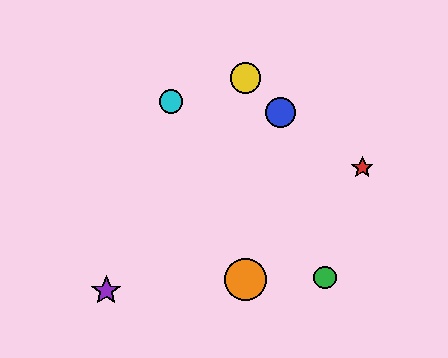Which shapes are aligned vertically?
The yellow circle, the orange circle are aligned vertically.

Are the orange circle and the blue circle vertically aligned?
No, the orange circle is at x≈246 and the blue circle is at x≈280.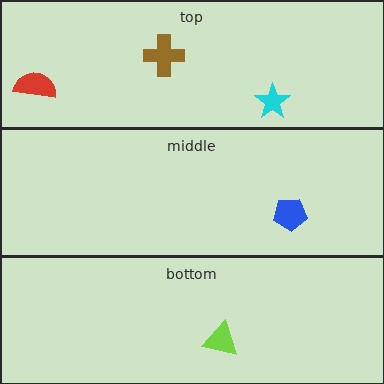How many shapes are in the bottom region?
1.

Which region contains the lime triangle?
The bottom region.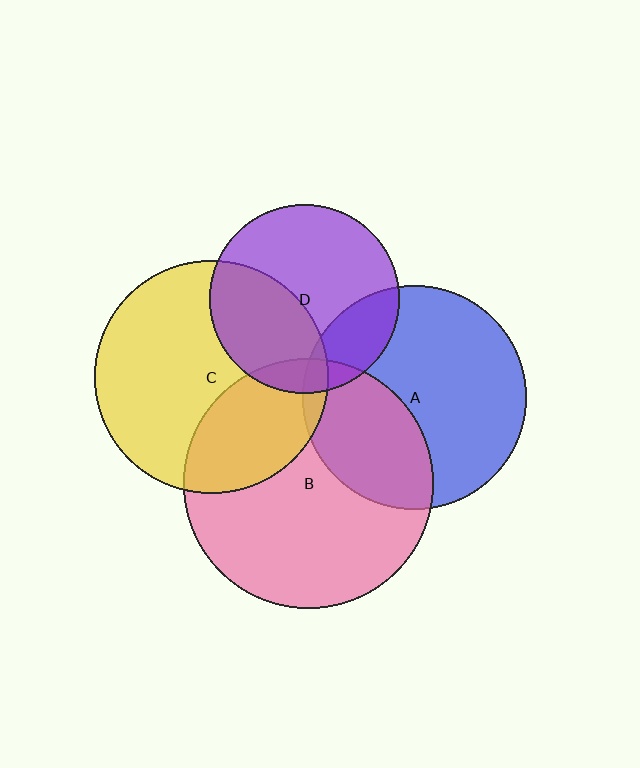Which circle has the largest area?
Circle B (pink).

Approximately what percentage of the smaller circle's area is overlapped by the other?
Approximately 35%.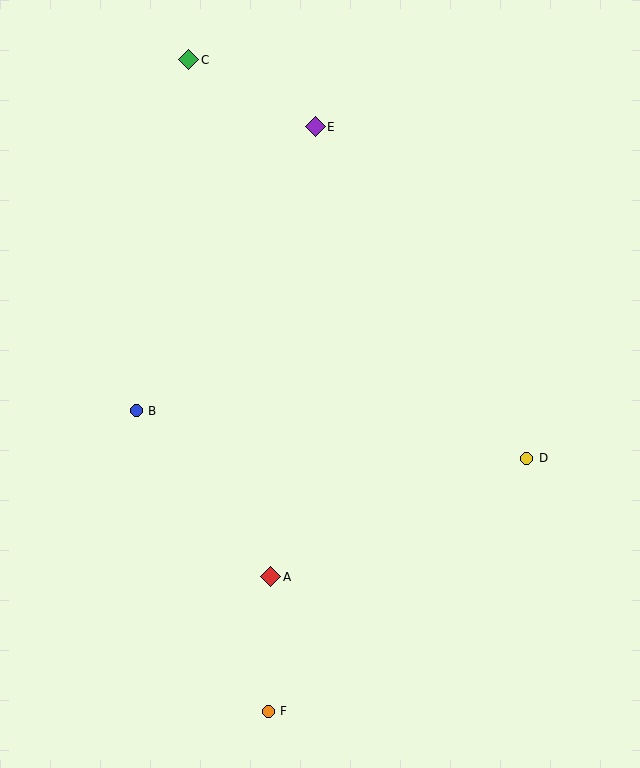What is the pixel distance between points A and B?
The distance between A and B is 214 pixels.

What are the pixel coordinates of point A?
Point A is at (271, 577).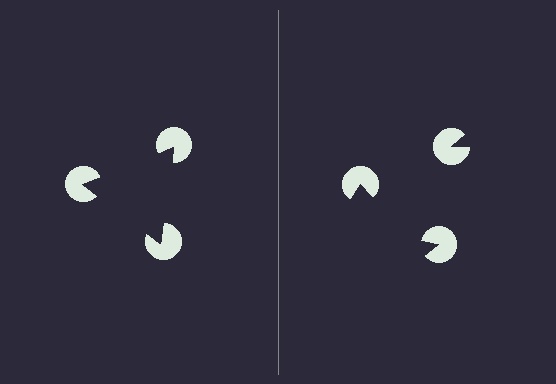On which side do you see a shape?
An illusory triangle appears on the left side. On the right side the wedge cuts are rotated, so no coherent shape forms.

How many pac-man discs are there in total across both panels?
6 — 3 on each side.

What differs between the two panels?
The pac-man discs are positioned identically on both sides; only the wedge orientations differ. On the left they align to a triangle; on the right they are misaligned.